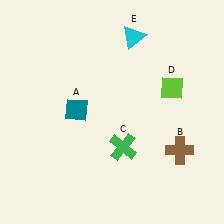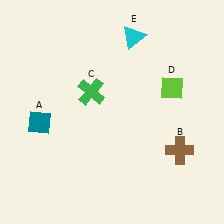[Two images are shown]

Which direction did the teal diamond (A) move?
The teal diamond (A) moved left.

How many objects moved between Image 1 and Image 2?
2 objects moved between the two images.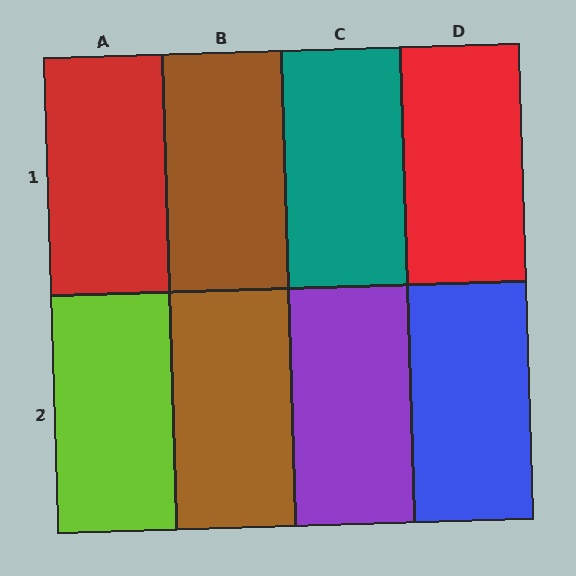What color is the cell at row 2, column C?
Purple.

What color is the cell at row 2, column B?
Brown.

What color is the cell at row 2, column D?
Blue.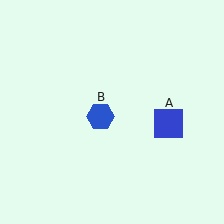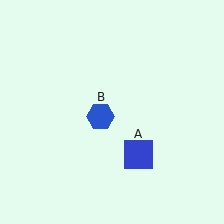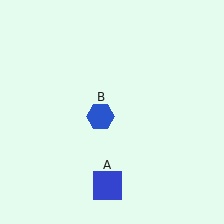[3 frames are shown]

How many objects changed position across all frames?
1 object changed position: blue square (object A).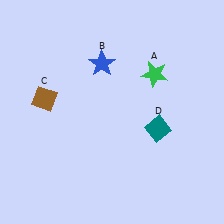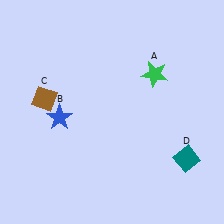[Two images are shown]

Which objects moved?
The objects that moved are: the blue star (B), the teal diamond (D).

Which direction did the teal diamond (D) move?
The teal diamond (D) moved down.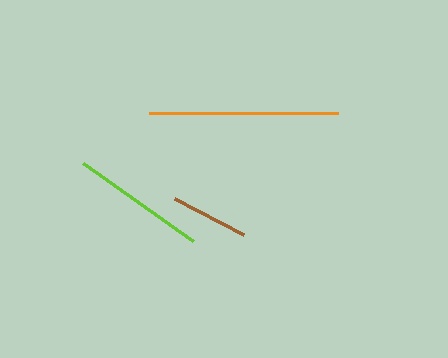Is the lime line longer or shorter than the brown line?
The lime line is longer than the brown line.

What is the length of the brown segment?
The brown segment is approximately 78 pixels long.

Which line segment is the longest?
The orange line is the longest at approximately 189 pixels.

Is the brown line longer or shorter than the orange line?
The orange line is longer than the brown line.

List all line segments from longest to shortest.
From longest to shortest: orange, lime, brown.